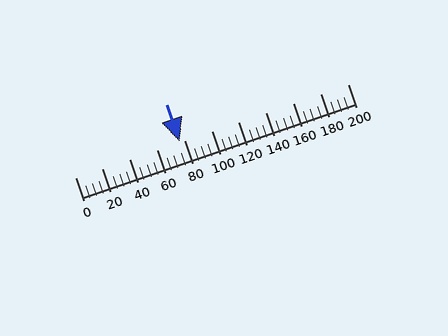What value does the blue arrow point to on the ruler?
The blue arrow points to approximately 76.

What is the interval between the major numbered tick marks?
The major tick marks are spaced 20 units apart.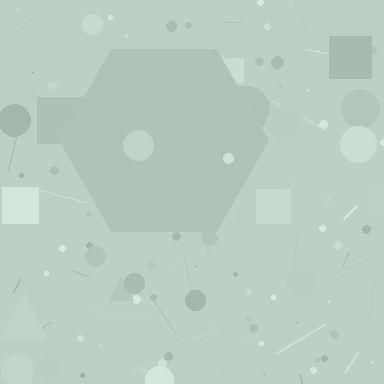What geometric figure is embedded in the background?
A hexagon is embedded in the background.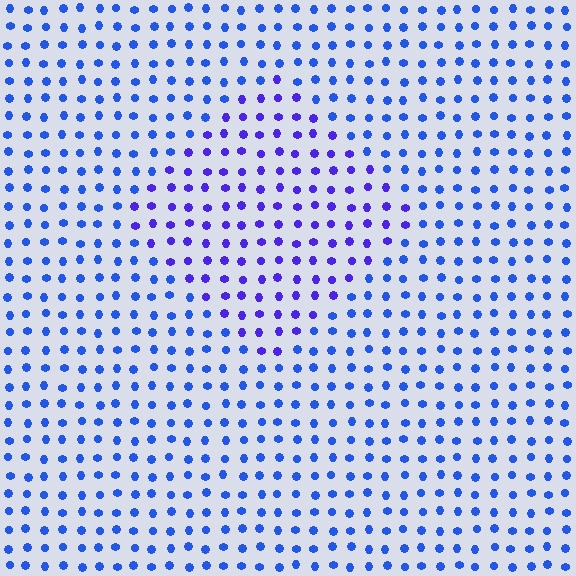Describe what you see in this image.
The image is filled with small blue elements in a uniform arrangement. A diamond-shaped region is visible where the elements are tinted to a slightly different hue, forming a subtle color boundary.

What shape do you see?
I see a diamond.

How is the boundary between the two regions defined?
The boundary is defined purely by a slight shift in hue (about 29 degrees). Spacing, size, and orientation are identical on both sides.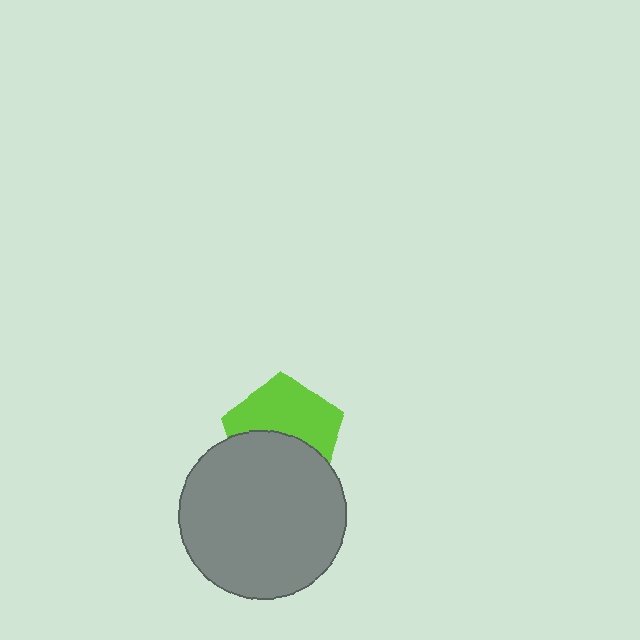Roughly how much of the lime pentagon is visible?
About half of it is visible (roughly 55%).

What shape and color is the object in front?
The object in front is a gray circle.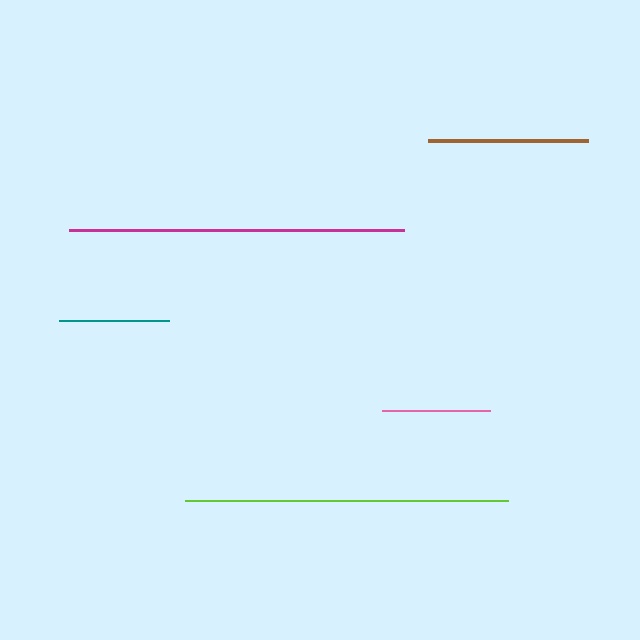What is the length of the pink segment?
The pink segment is approximately 109 pixels long.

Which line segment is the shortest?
The pink line is the shortest at approximately 109 pixels.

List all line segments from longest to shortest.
From longest to shortest: magenta, lime, brown, teal, pink.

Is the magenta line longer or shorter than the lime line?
The magenta line is longer than the lime line.